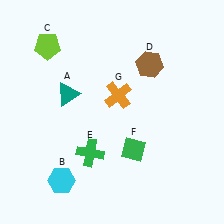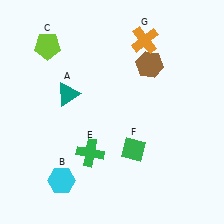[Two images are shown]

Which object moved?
The orange cross (G) moved up.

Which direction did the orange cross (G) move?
The orange cross (G) moved up.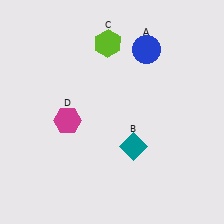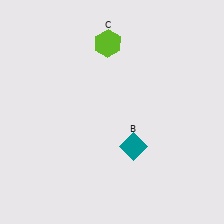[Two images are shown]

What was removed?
The magenta hexagon (D), the blue circle (A) were removed in Image 2.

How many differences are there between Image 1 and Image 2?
There are 2 differences between the two images.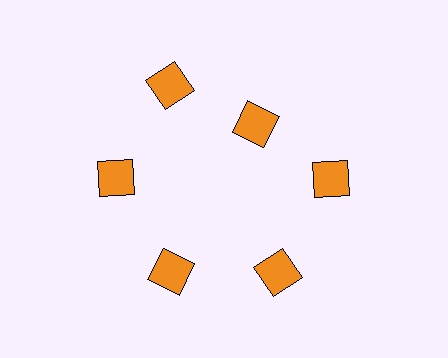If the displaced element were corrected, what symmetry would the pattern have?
It would have 6-fold rotational symmetry — the pattern would map onto itself every 60 degrees.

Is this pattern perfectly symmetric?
No. The 6 orange squares are arranged in a ring, but one element near the 1 o'clock position is pulled inward toward the center, breaking the 6-fold rotational symmetry.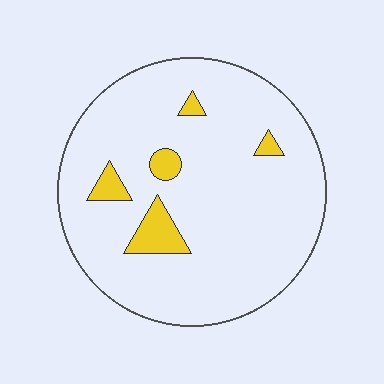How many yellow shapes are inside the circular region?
5.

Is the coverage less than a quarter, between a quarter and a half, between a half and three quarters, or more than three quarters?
Less than a quarter.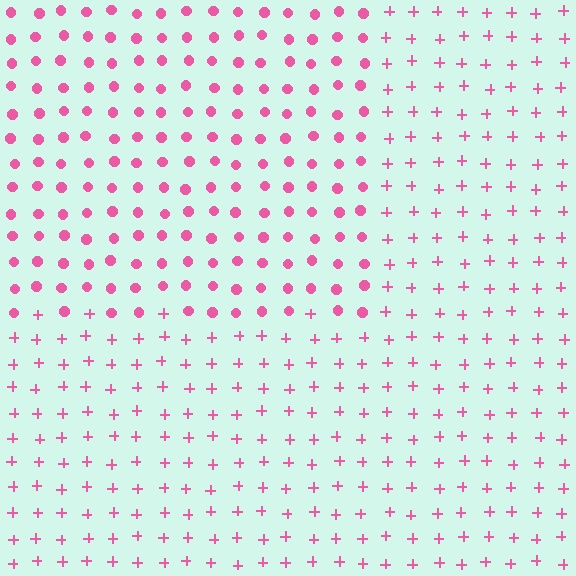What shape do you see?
I see a rectangle.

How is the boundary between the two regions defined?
The boundary is defined by a change in element shape: circles inside vs. plus signs outside. All elements share the same color and spacing.